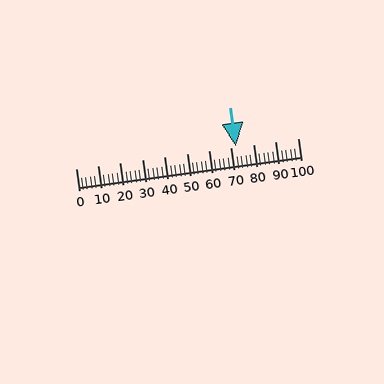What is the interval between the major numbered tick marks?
The major tick marks are spaced 10 units apart.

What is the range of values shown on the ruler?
The ruler shows values from 0 to 100.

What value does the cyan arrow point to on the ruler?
The cyan arrow points to approximately 72.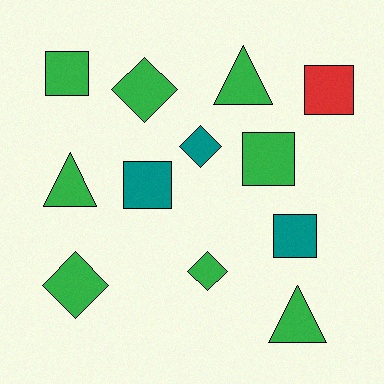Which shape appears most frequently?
Square, with 5 objects.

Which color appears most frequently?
Green, with 8 objects.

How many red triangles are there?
There are no red triangles.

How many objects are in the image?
There are 12 objects.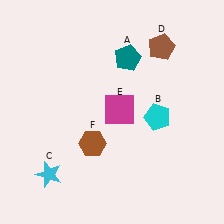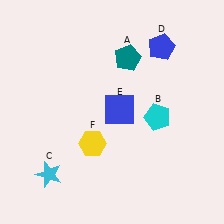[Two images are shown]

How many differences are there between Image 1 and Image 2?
There are 3 differences between the two images.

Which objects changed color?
D changed from brown to blue. E changed from magenta to blue. F changed from brown to yellow.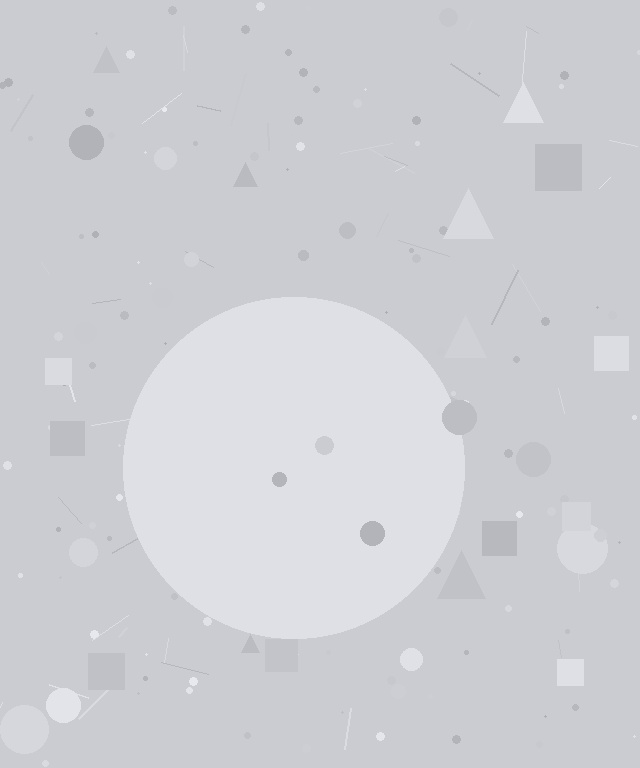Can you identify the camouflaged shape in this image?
The camouflaged shape is a circle.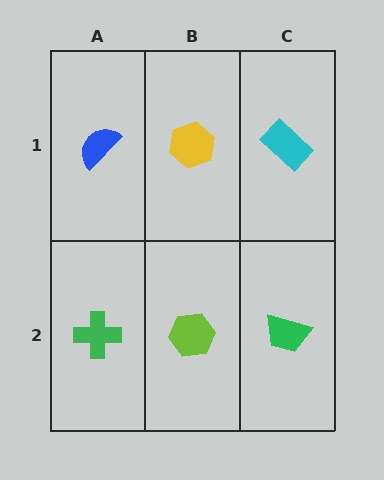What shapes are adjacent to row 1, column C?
A green trapezoid (row 2, column C), a yellow hexagon (row 1, column B).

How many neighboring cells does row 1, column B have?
3.